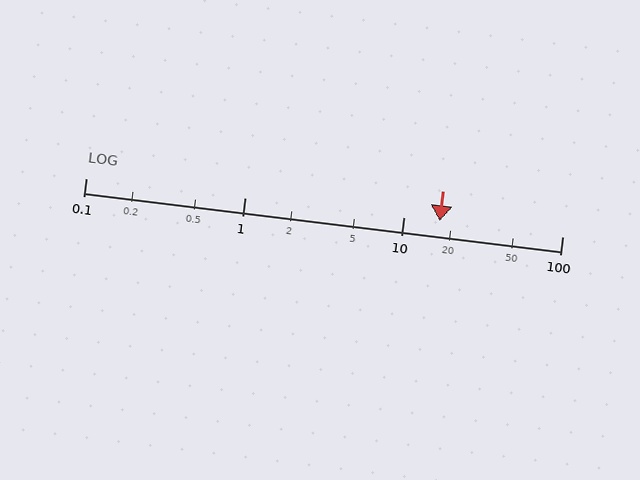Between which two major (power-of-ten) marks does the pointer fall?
The pointer is between 10 and 100.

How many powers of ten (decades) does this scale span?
The scale spans 3 decades, from 0.1 to 100.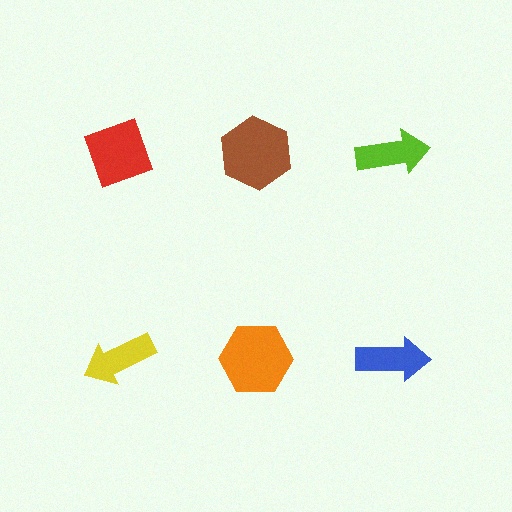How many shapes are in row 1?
3 shapes.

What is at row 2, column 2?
An orange hexagon.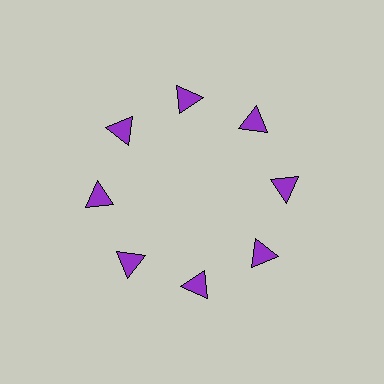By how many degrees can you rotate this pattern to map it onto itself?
The pattern maps onto itself every 45 degrees of rotation.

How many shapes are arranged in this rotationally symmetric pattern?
There are 8 shapes, arranged in 8 groups of 1.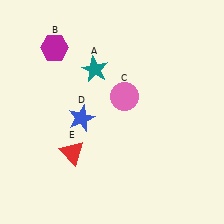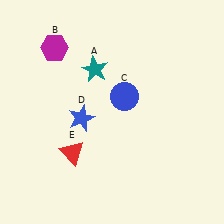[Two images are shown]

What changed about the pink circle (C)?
In Image 1, C is pink. In Image 2, it changed to blue.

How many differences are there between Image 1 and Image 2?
There is 1 difference between the two images.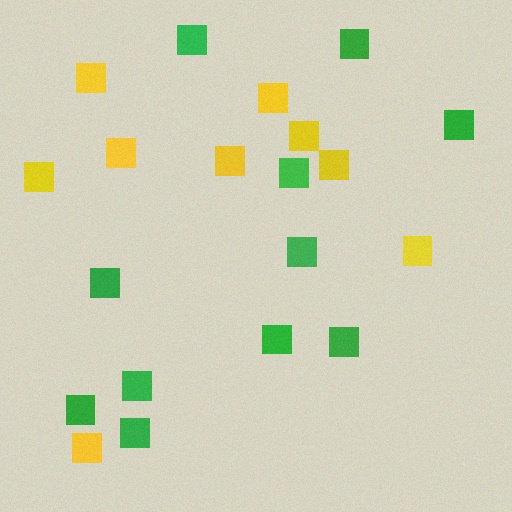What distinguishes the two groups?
There are 2 groups: one group of yellow squares (9) and one group of green squares (11).